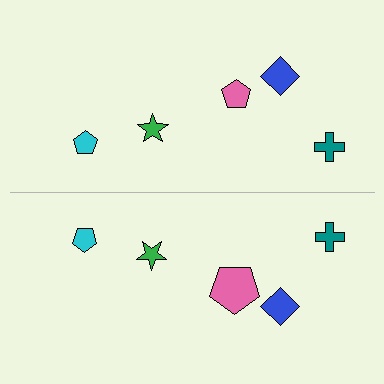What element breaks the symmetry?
The pink pentagon on the bottom side has a different size than its mirror counterpart.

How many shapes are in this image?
There are 10 shapes in this image.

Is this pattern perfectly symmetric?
No, the pattern is not perfectly symmetric. The pink pentagon on the bottom side has a different size than its mirror counterpart.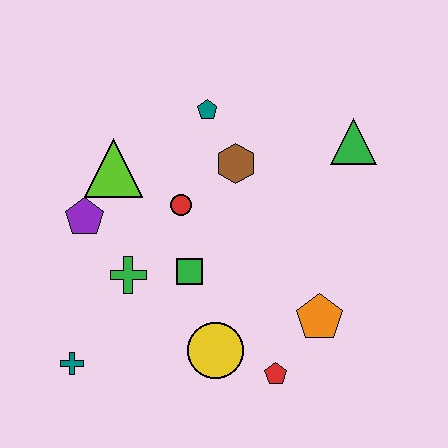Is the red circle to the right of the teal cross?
Yes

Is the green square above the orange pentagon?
Yes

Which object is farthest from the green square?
The green triangle is farthest from the green square.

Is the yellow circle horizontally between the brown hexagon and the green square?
Yes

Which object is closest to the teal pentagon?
The brown hexagon is closest to the teal pentagon.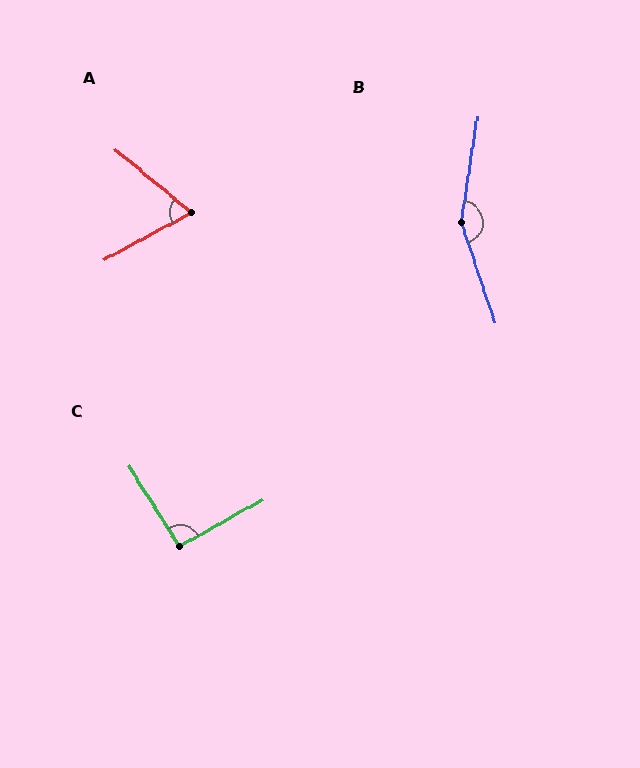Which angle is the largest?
B, at approximately 152 degrees.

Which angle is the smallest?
A, at approximately 68 degrees.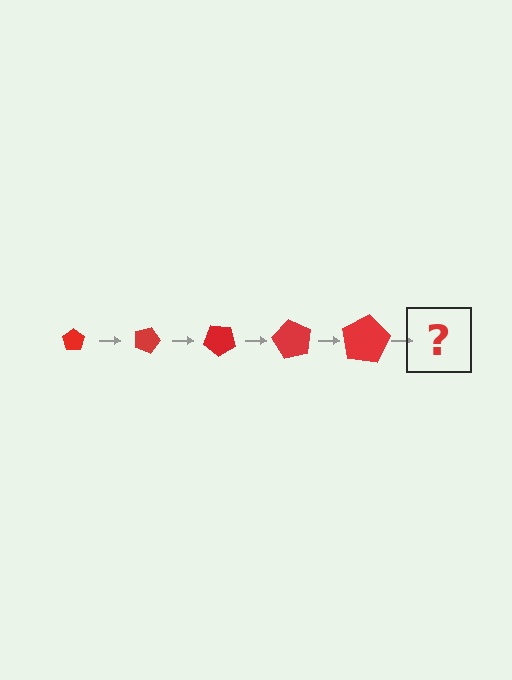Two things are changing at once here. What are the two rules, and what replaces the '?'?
The two rules are that the pentagon grows larger each step and it rotates 20 degrees each step. The '?' should be a pentagon, larger than the previous one and rotated 100 degrees from the start.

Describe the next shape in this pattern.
It should be a pentagon, larger than the previous one and rotated 100 degrees from the start.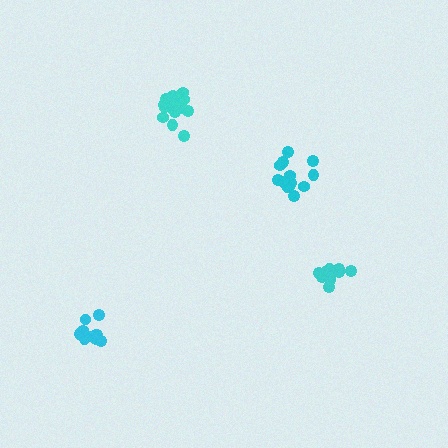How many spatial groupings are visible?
There are 4 spatial groupings.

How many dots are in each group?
Group 1: 10 dots, Group 2: 16 dots, Group 3: 13 dots, Group 4: 11 dots (50 total).